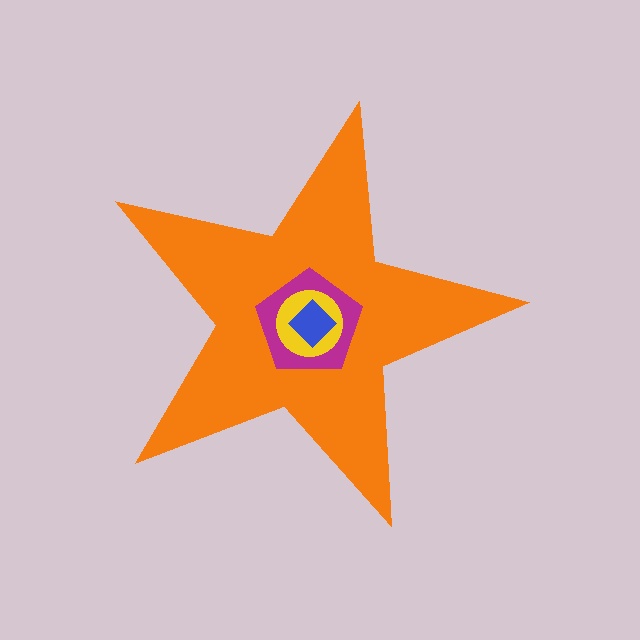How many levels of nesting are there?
4.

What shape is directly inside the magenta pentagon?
The yellow circle.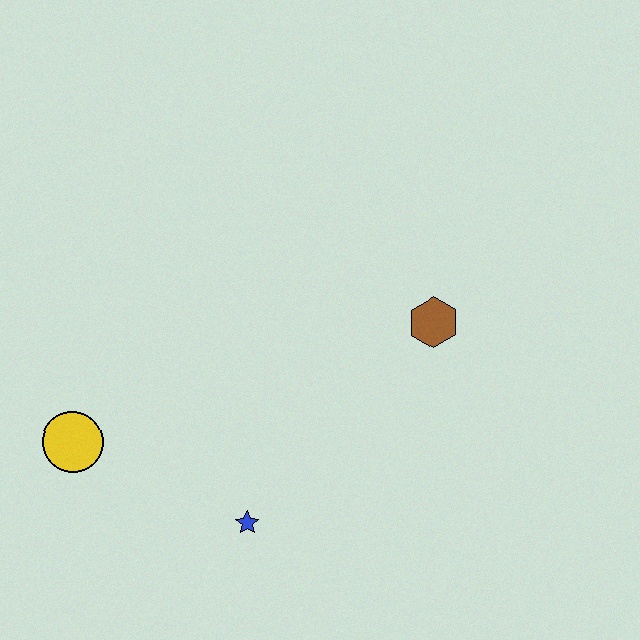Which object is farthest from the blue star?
The brown hexagon is farthest from the blue star.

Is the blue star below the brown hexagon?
Yes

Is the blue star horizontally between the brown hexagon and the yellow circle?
Yes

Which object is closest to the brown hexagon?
The blue star is closest to the brown hexagon.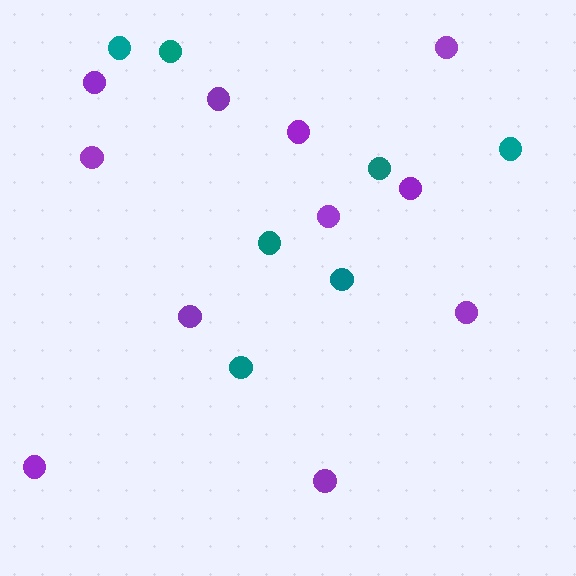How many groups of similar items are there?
There are 2 groups: one group of purple circles (11) and one group of teal circles (7).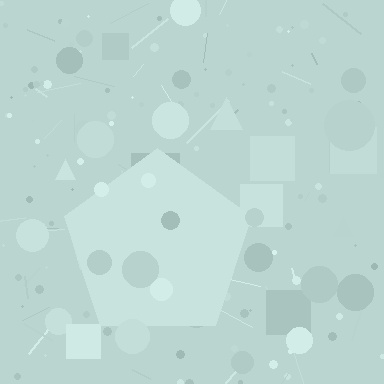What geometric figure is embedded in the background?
A pentagon is embedded in the background.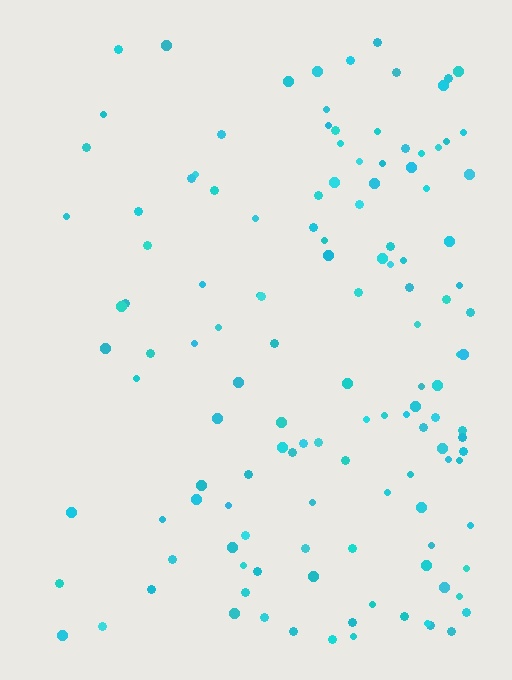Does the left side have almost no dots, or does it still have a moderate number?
Still a moderate number, just noticeably fewer than the right.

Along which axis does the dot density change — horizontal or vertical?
Horizontal.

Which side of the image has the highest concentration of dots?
The right.